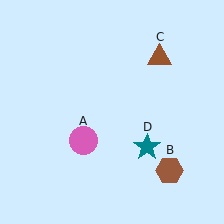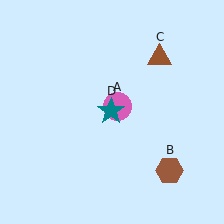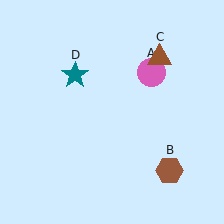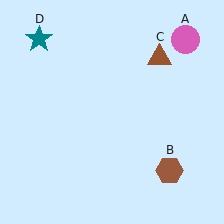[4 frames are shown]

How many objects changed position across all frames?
2 objects changed position: pink circle (object A), teal star (object D).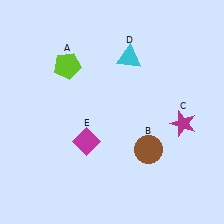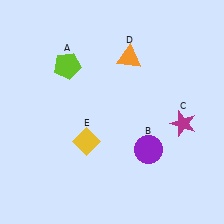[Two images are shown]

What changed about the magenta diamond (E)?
In Image 1, E is magenta. In Image 2, it changed to yellow.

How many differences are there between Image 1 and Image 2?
There are 3 differences between the two images.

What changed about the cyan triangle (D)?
In Image 1, D is cyan. In Image 2, it changed to orange.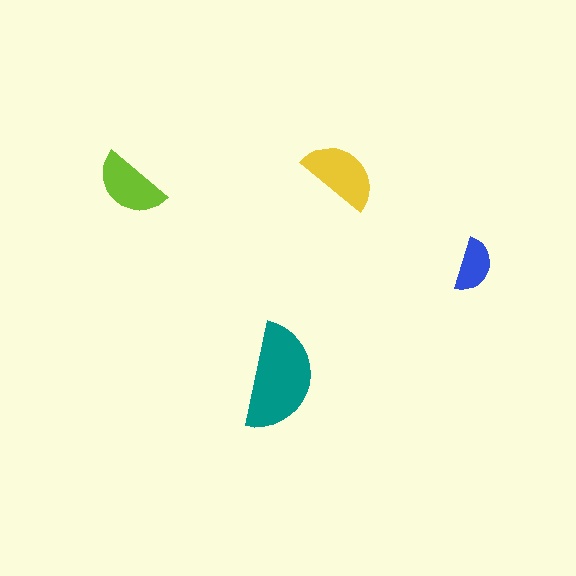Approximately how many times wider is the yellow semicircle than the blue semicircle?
About 1.5 times wider.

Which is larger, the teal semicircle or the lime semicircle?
The teal one.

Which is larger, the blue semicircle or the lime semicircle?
The lime one.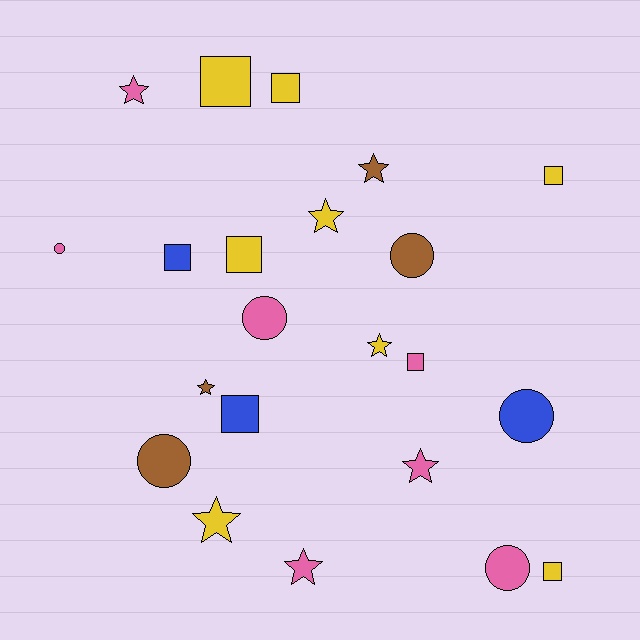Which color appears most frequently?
Yellow, with 8 objects.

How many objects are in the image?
There are 22 objects.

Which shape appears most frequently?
Star, with 8 objects.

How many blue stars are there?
There are no blue stars.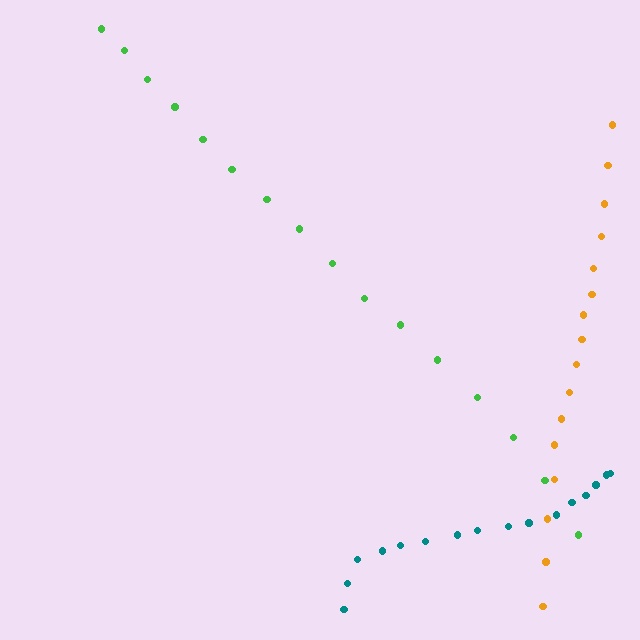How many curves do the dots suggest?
There are 3 distinct paths.